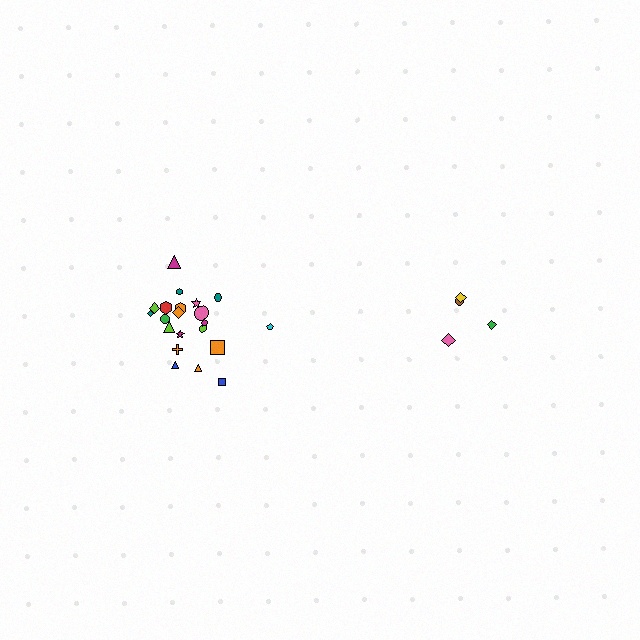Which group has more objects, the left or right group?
The left group.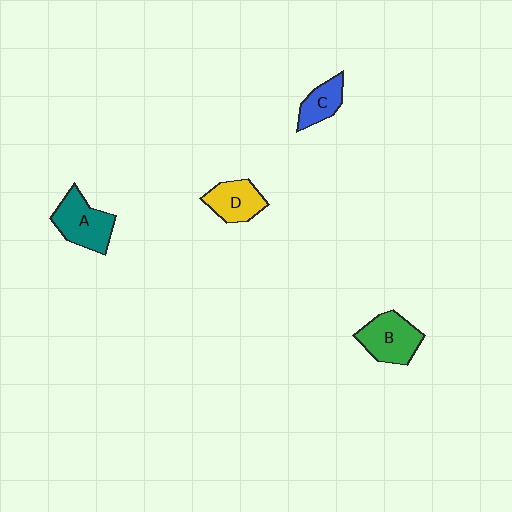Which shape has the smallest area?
Shape C (blue).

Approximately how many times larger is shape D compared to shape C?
Approximately 1.3 times.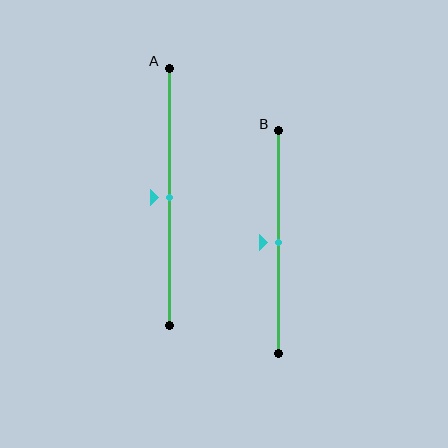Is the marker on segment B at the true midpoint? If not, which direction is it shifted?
Yes, the marker on segment B is at the true midpoint.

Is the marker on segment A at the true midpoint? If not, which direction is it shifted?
Yes, the marker on segment A is at the true midpoint.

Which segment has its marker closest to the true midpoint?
Segment A has its marker closest to the true midpoint.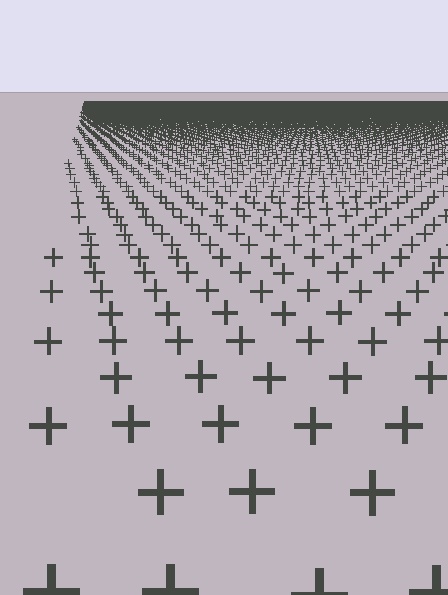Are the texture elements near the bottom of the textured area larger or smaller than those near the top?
Larger. Near the bottom, elements are closer to the viewer and appear at a bigger on-screen size.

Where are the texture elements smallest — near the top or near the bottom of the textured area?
Near the top.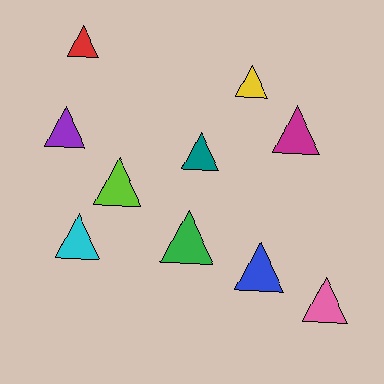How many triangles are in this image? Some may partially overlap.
There are 10 triangles.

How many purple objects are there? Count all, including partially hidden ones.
There is 1 purple object.